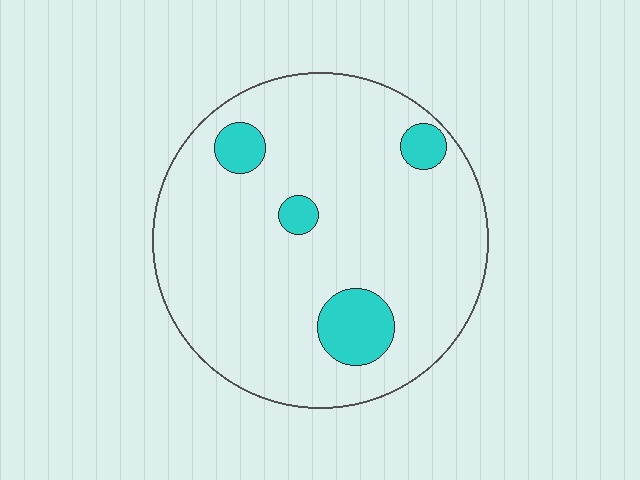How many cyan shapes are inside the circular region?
4.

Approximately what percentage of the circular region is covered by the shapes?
Approximately 10%.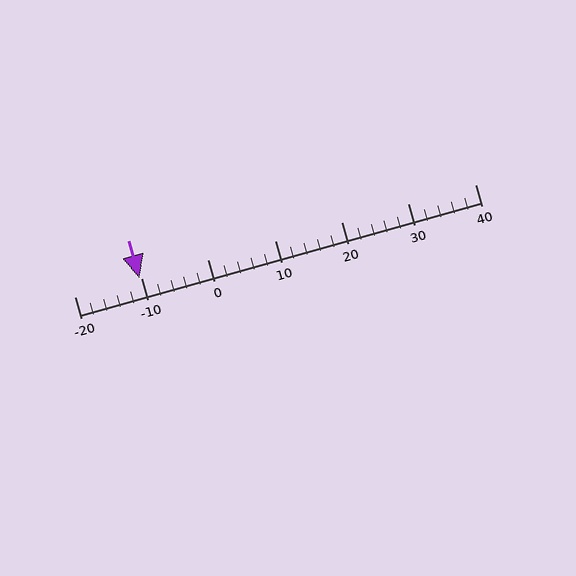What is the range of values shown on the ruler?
The ruler shows values from -20 to 40.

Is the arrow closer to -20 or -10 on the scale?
The arrow is closer to -10.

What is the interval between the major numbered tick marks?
The major tick marks are spaced 10 units apart.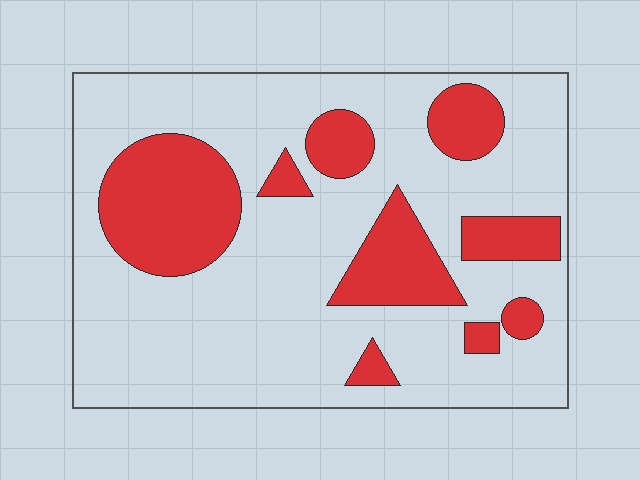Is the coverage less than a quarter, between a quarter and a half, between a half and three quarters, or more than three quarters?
Between a quarter and a half.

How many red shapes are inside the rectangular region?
9.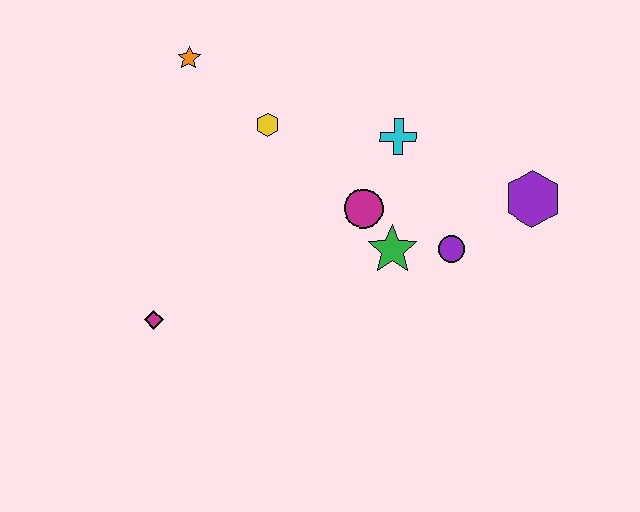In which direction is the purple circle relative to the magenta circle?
The purple circle is to the right of the magenta circle.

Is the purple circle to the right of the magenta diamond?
Yes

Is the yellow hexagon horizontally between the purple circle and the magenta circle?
No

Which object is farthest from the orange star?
The purple hexagon is farthest from the orange star.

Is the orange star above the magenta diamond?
Yes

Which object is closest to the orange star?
The yellow hexagon is closest to the orange star.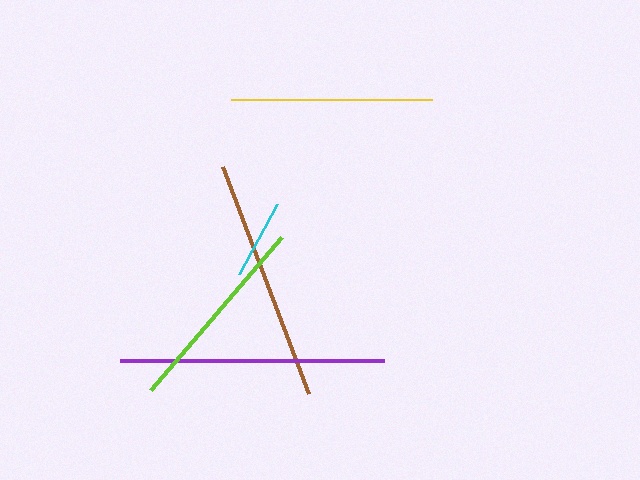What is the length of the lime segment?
The lime segment is approximately 202 pixels long.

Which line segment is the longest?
The purple line is the longest at approximately 265 pixels.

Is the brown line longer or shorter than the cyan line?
The brown line is longer than the cyan line.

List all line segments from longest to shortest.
From longest to shortest: purple, brown, lime, yellow, cyan.